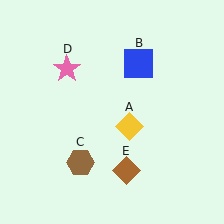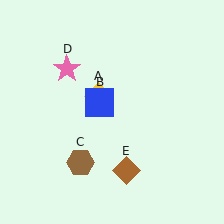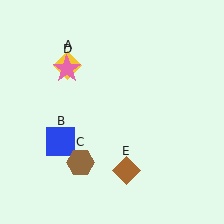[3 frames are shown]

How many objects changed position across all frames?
2 objects changed position: yellow diamond (object A), blue square (object B).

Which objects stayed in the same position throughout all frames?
Brown hexagon (object C) and pink star (object D) and brown diamond (object E) remained stationary.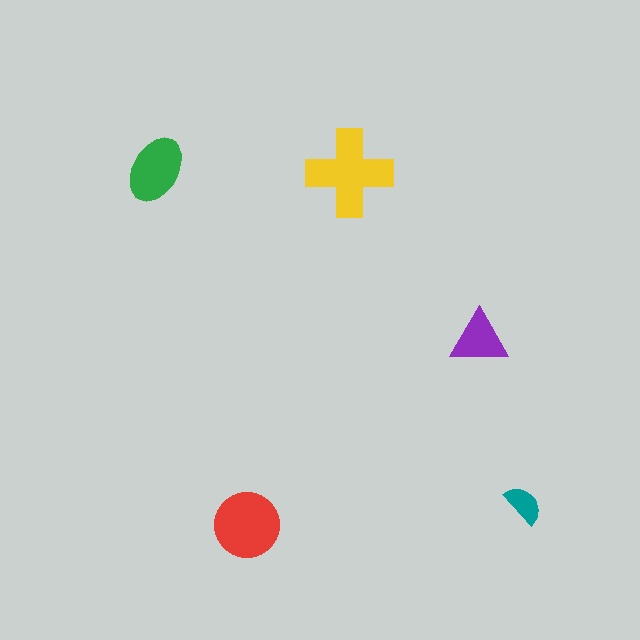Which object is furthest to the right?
The teal semicircle is rightmost.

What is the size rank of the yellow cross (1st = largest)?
1st.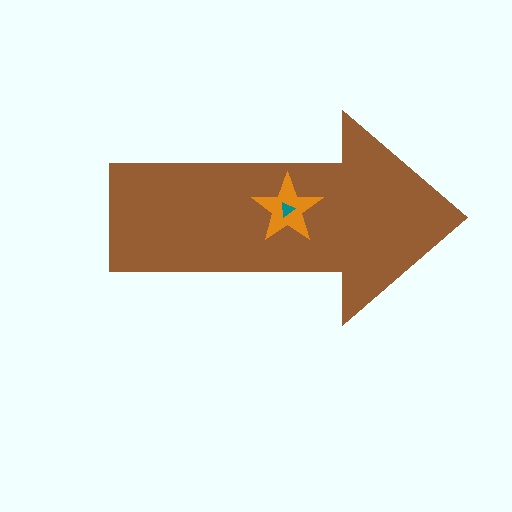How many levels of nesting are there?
3.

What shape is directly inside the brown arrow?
The orange star.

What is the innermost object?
The teal triangle.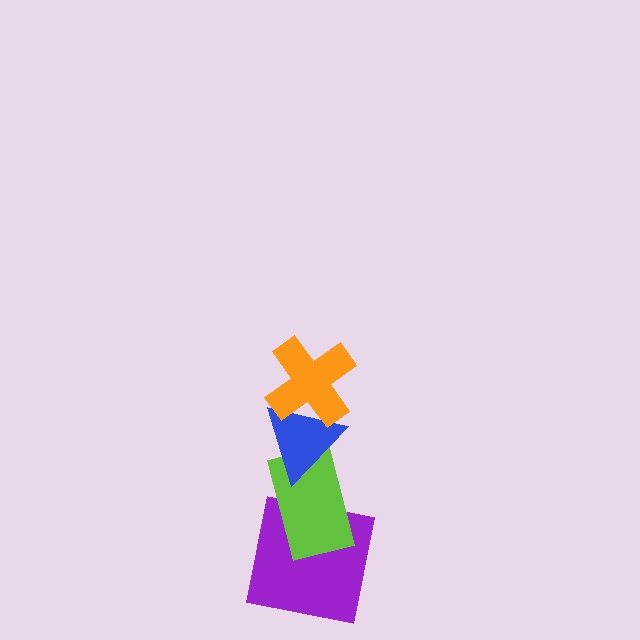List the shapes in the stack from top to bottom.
From top to bottom: the orange cross, the blue triangle, the lime rectangle, the purple square.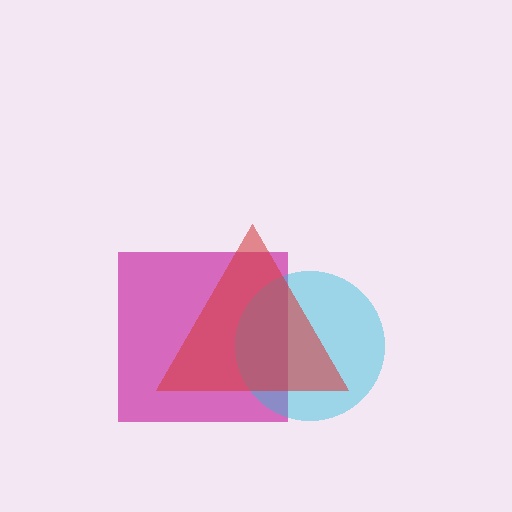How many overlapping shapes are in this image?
There are 3 overlapping shapes in the image.